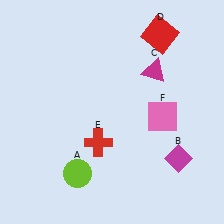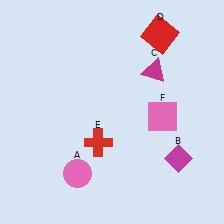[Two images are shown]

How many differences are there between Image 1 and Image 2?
There is 1 difference between the two images.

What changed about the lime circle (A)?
In Image 1, A is lime. In Image 2, it changed to pink.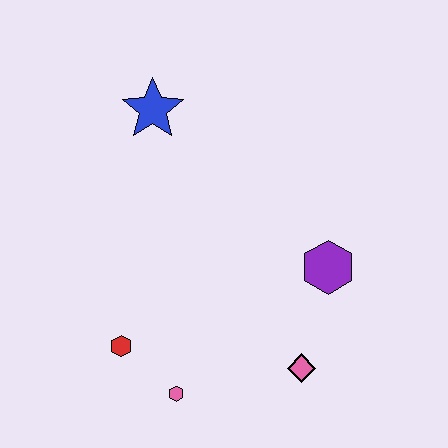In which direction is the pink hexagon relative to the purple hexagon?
The pink hexagon is to the left of the purple hexagon.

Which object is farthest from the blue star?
The pink diamond is farthest from the blue star.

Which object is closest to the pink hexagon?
The red hexagon is closest to the pink hexagon.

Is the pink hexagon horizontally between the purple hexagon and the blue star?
Yes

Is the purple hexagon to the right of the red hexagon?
Yes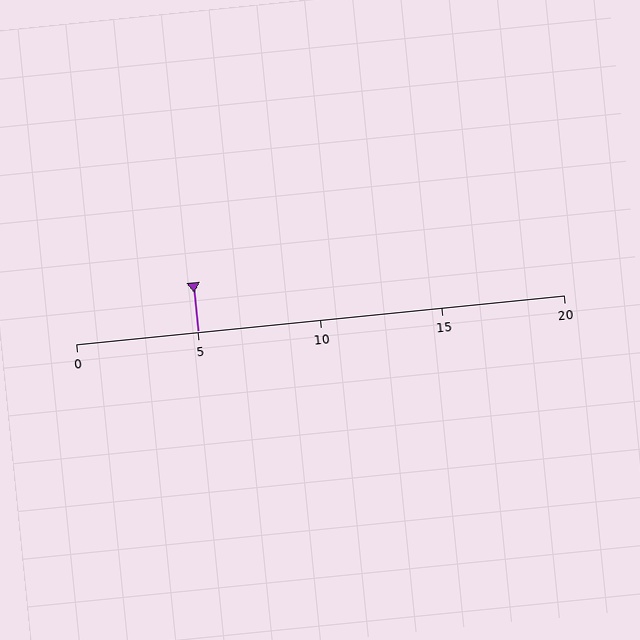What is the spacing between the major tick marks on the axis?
The major ticks are spaced 5 apart.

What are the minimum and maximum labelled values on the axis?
The axis runs from 0 to 20.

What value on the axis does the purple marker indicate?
The marker indicates approximately 5.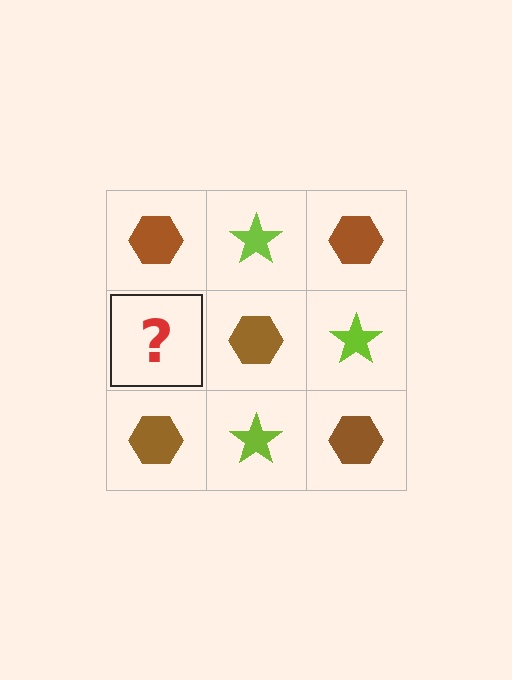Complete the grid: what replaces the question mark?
The question mark should be replaced with a lime star.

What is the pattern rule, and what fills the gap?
The rule is that it alternates brown hexagon and lime star in a checkerboard pattern. The gap should be filled with a lime star.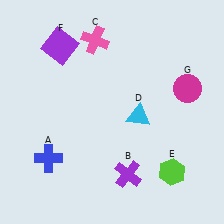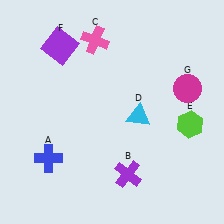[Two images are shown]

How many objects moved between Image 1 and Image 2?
1 object moved between the two images.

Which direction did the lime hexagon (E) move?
The lime hexagon (E) moved up.